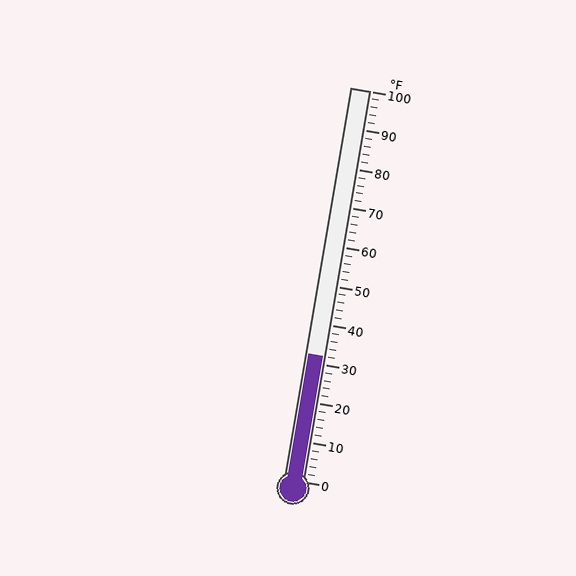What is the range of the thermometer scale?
The thermometer scale ranges from 0°F to 100°F.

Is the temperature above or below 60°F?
The temperature is below 60°F.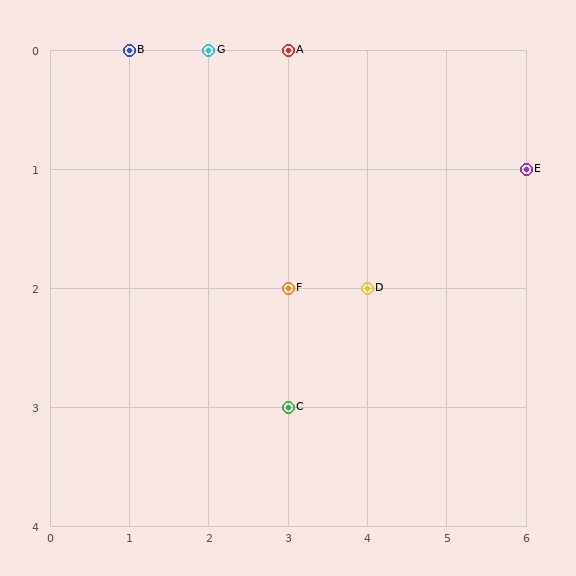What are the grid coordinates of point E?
Point E is at grid coordinates (6, 1).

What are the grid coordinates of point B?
Point B is at grid coordinates (1, 0).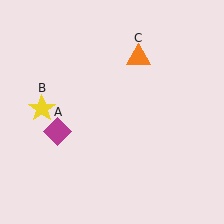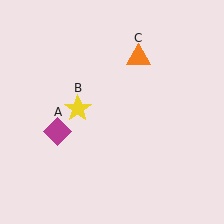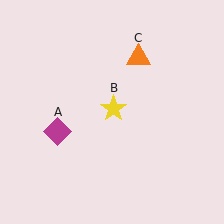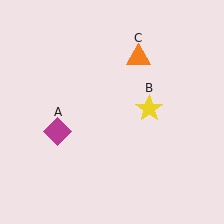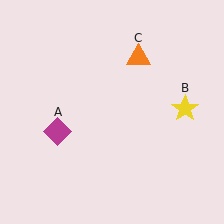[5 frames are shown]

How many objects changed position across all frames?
1 object changed position: yellow star (object B).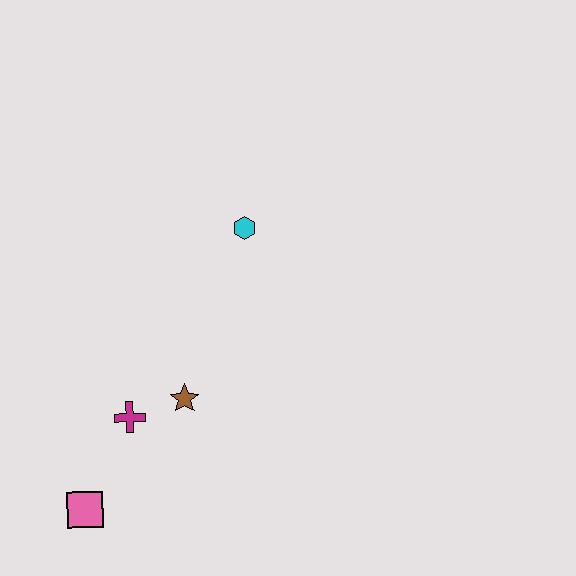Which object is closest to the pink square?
The magenta cross is closest to the pink square.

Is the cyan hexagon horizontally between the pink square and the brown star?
No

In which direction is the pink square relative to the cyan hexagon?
The pink square is below the cyan hexagon.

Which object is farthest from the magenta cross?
The cyan hexagon is farthest from the magenta cross.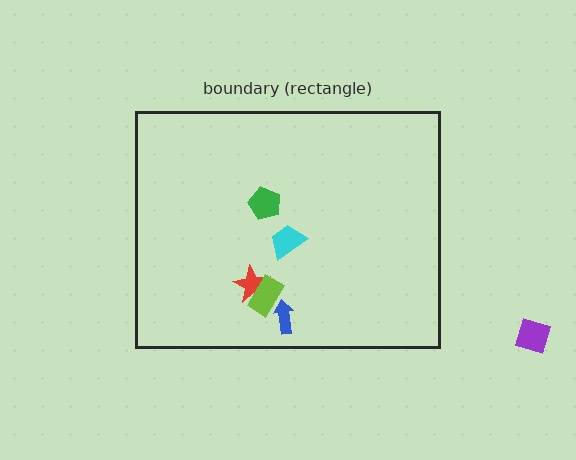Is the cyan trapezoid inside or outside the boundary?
Inside.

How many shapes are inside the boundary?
5 inside, 1 outside.